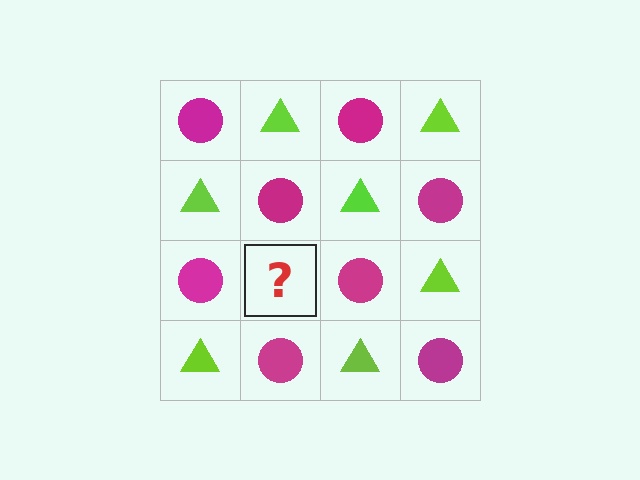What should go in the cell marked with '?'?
The missing cell should contain a lime triangle.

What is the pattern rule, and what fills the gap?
The rule is that it alternates magenta circle and lime triangle in a checkerboard pattern. The gap should be filled with a lime triangle.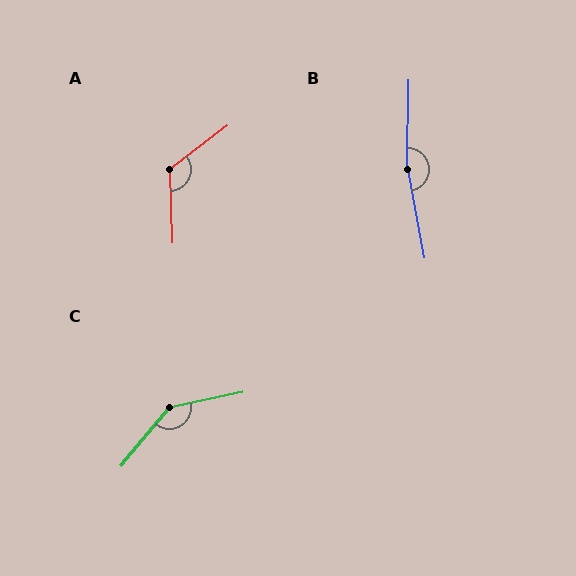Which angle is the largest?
B, at approximately 168 degrees.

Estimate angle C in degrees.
Approximately 141 degrees.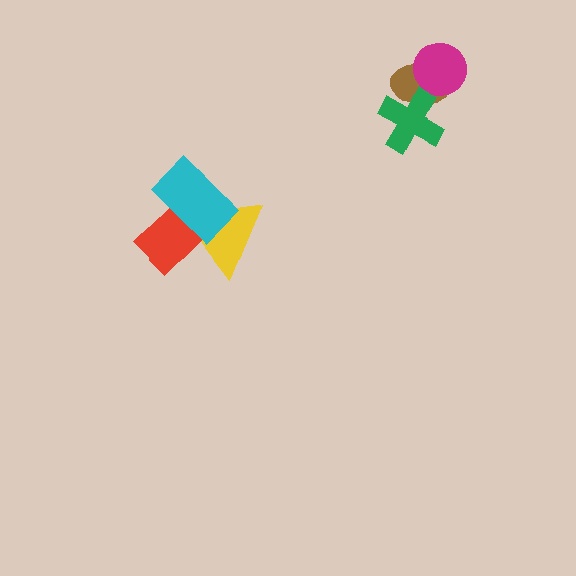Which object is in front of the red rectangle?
The cyan rectangle is in front of the red rectangle.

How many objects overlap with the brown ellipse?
2 objects overlap with the brown ellipse.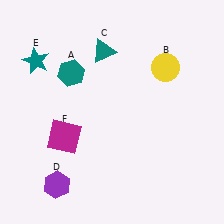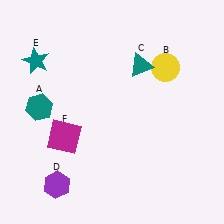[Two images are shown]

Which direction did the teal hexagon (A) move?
The teal hexagon (A) moved down.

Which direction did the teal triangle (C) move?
The teal triangle (C) moved right.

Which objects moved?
The objects that moved are: the teal hexagon (A), the teal triangle (C).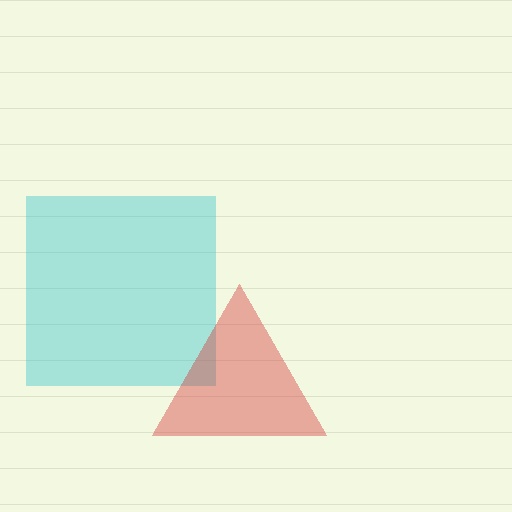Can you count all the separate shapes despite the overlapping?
Yes, there are 2 separate shapes.